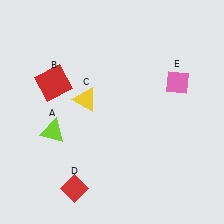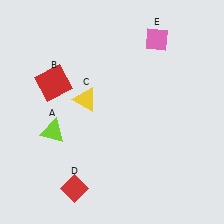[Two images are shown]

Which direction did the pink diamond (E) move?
The pink diamond (E) moved up.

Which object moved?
The pink diamond (E) moved up.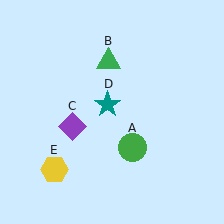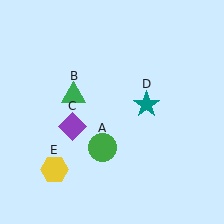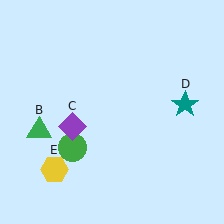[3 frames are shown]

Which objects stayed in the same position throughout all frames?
Purple diamond (object C) and yellow hexagon (object E) remained stationary.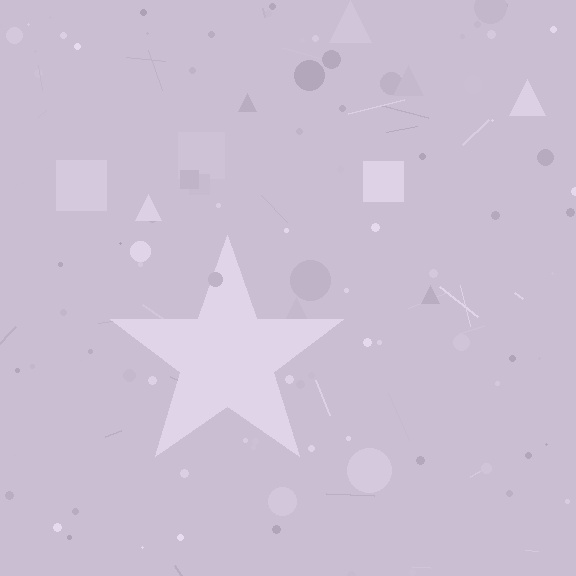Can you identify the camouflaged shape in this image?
The camouflaged shape is a star.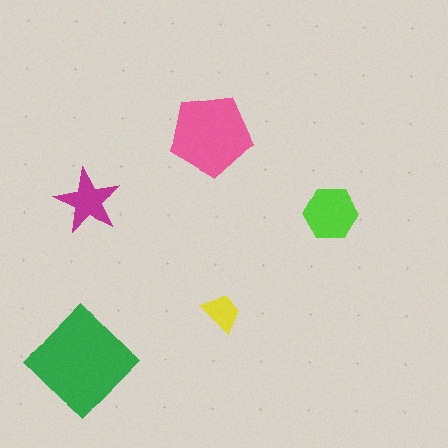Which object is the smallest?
The yellow trapezoid.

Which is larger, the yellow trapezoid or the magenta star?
The magenta star.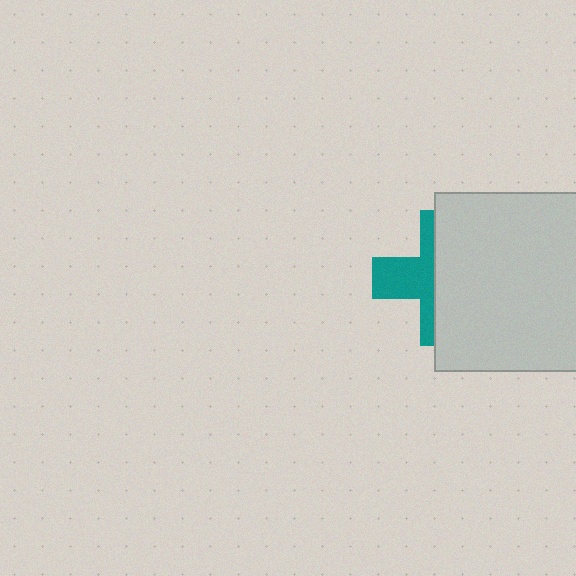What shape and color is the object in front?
The object in front is a light gray square.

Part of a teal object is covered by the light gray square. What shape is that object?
It is a cross.